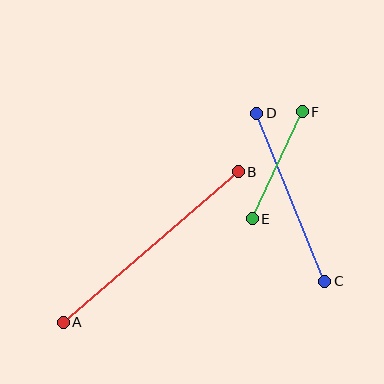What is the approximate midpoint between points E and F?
The midpoint is at approximately (277, 165) pixels.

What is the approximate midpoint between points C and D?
The midpoint is at approximately (291, 197) pixels.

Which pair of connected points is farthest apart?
Points A and B are farthest apart.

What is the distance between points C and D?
The distance is approximately 181 pixels.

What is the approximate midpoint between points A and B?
The midpoint is at approximately (151, 247) pixels.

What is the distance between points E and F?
The distance is approximately 118 pixels.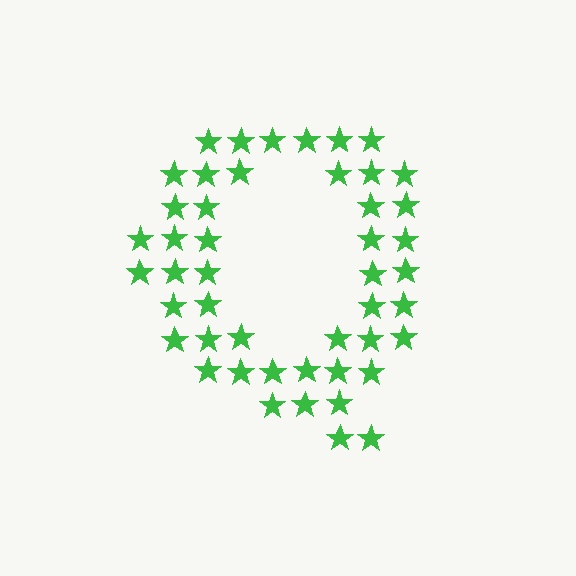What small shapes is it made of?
It is made of small stars.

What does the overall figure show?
The overall figure shows the letter Q.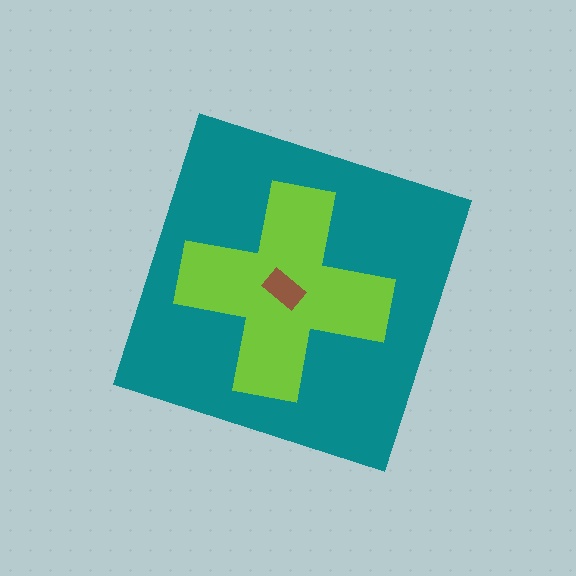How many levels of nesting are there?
3.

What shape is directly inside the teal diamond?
The lime cross.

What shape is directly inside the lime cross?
The brown rectangle.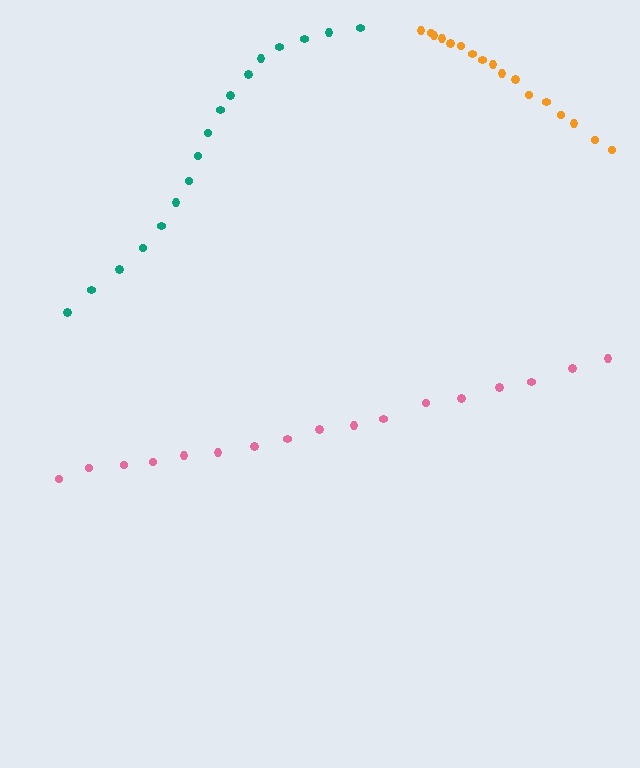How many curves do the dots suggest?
There are 3 distinct paths.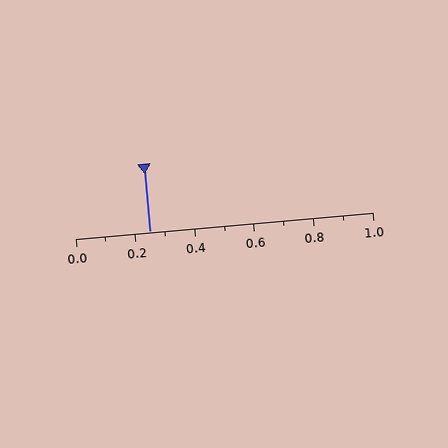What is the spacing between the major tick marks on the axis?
The major ticks are spaced 0.2 apart.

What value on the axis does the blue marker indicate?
The marker indicates approximately 0.25.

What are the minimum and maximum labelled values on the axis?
The axis runs from 0.0 to 1.0.